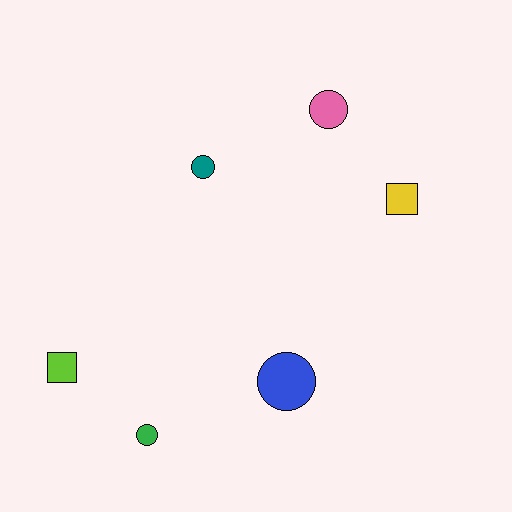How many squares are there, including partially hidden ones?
There are 2 squares.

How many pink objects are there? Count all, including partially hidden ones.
There is 1 pink object.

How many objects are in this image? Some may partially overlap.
There are 6 objects.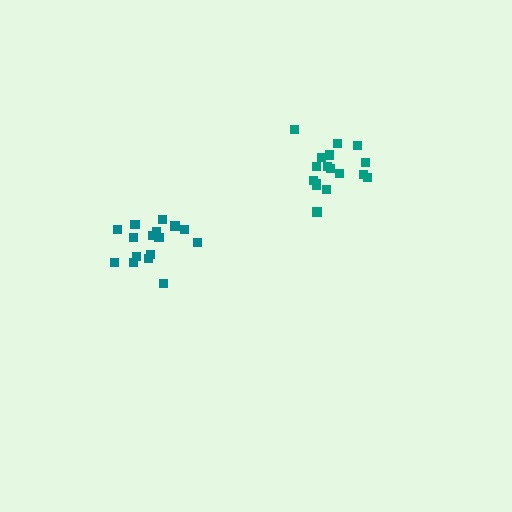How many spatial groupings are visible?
There are 2 spatial groupings.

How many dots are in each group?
Group 1: 16 dots, Group 2: 17 dots (33 total).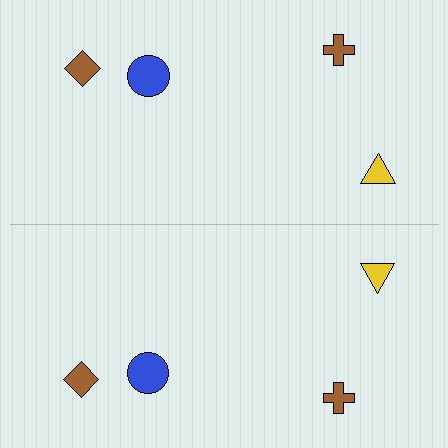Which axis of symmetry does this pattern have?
The pattern has a horizontal axis of symmetry running through the center of the image.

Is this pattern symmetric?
Yes, this pattern has bilateral (reflection) symmetry.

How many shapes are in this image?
There are 8 shapes in this image.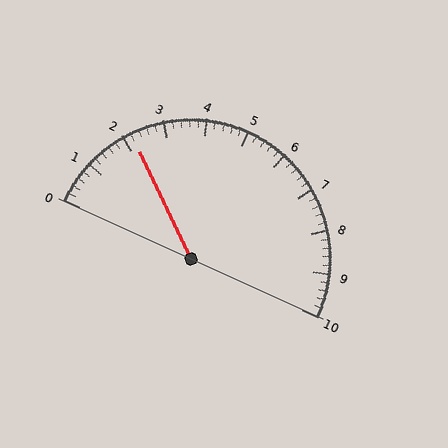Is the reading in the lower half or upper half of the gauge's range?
The reading is in the lower half of the range (0 to 10).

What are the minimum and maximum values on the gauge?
The gauge ranges from 0 to 10.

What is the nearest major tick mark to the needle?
The nearest major tick mark is 2.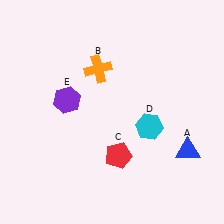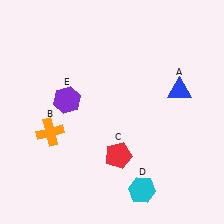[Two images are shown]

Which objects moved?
The objects that moved are: the blue triangle (A), the orange cross (B), the cyan hexagon (D).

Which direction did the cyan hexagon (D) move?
The cyan hexagon (D) moved down.